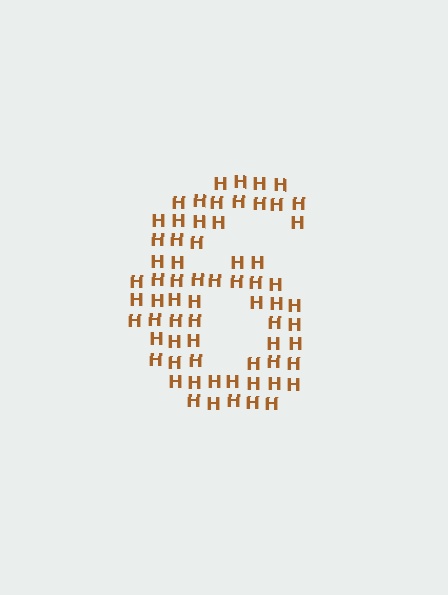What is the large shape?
The large shape is the digit 6.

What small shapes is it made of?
It is made of small letter H's.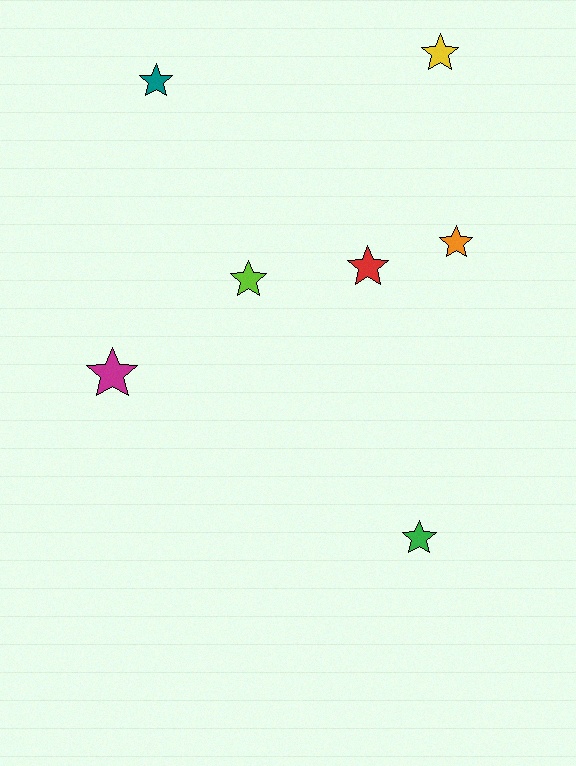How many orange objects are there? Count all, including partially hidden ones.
There is 1 orange object.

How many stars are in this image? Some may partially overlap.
There are 7 stars.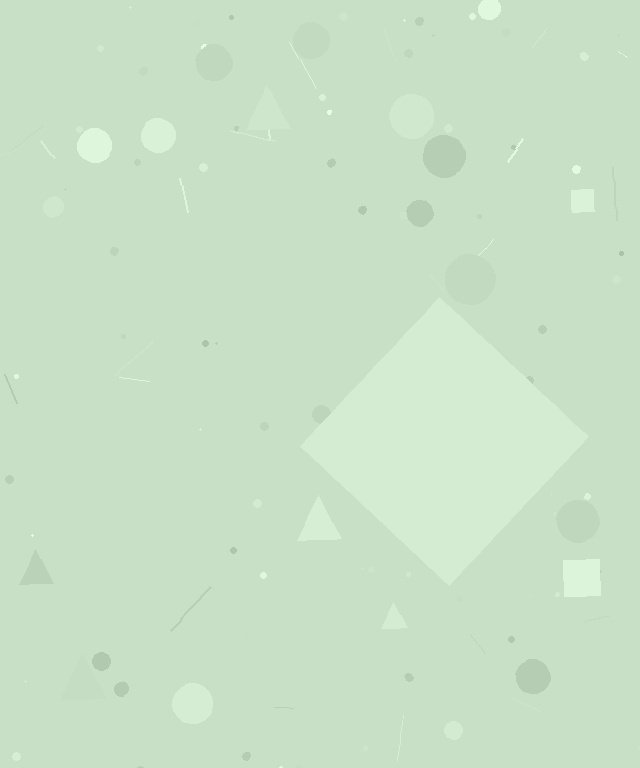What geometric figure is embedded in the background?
A diamond is embedded in the background.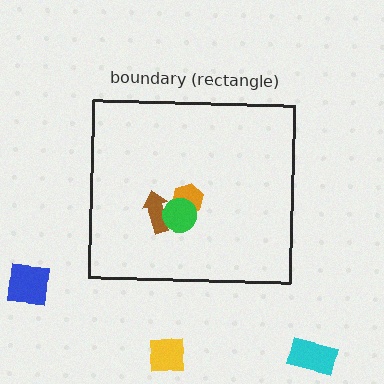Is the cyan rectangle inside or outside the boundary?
Outside.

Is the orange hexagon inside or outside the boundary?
Inside.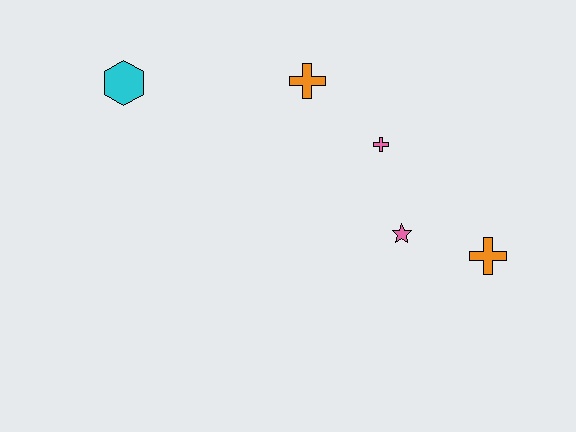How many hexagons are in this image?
There is 1 hexagon.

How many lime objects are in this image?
There are no lime objects.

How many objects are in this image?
There are 5 objects.